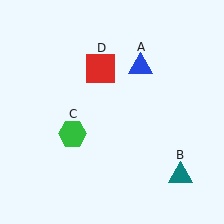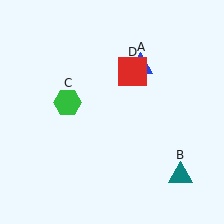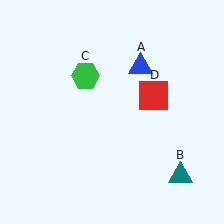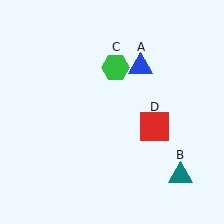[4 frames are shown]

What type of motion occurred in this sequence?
The green hexagon (object C), red square (object D) rotated clockwise around the center of the scene.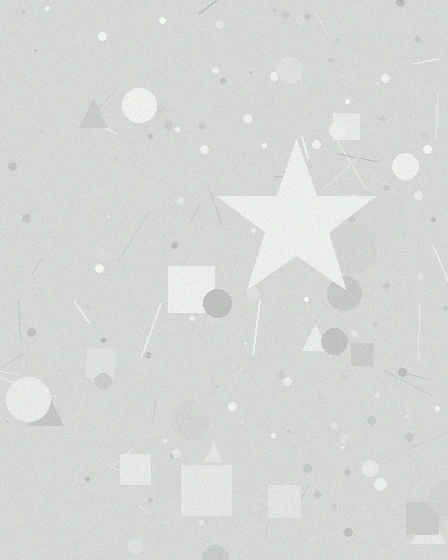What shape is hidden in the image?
A star is hidden in the image.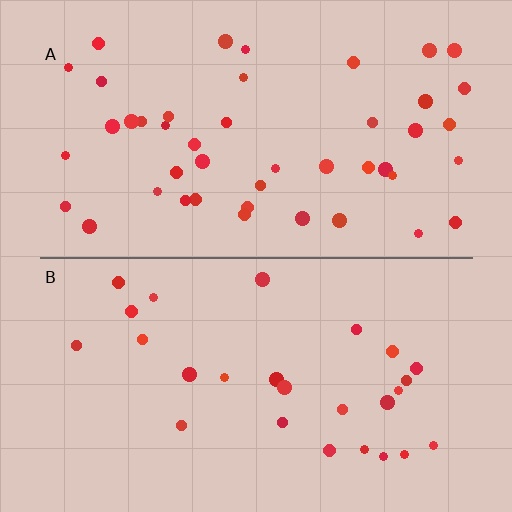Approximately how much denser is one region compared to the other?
Approximately 1.7× — region A over region B.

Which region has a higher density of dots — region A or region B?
A (the top).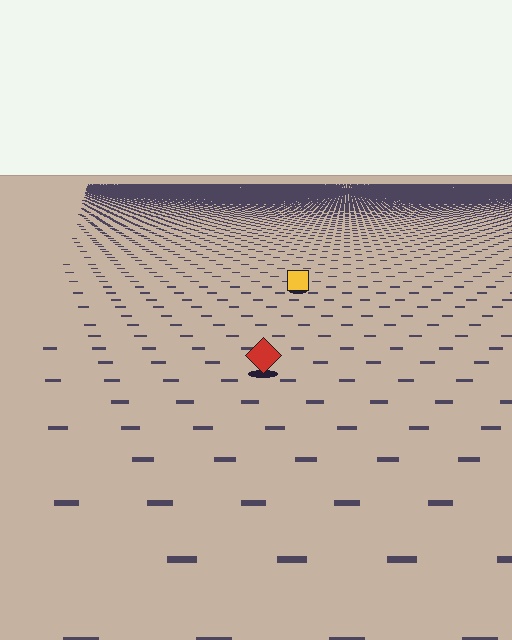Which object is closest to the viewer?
The red diamond is closest. The texture marks near it are larger and more spread out.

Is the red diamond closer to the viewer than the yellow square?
Yes. The red diamond is closer — you can tell from the texture gradient: the ground texture is coarser near it.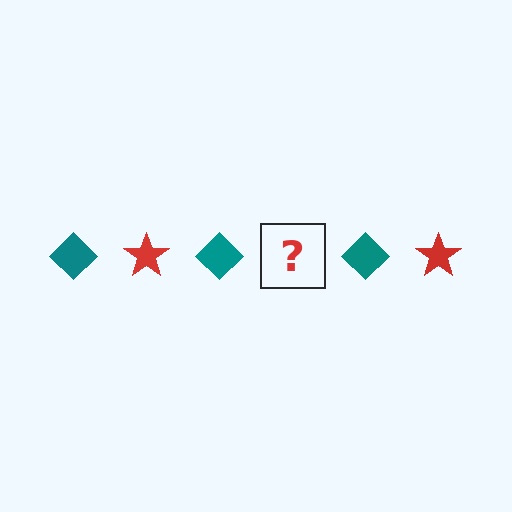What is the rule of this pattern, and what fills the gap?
The rule is that the pattern alternates between teal diamond and red star. The gap should be filled with a red star.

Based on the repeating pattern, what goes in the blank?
The blank should be a red star.